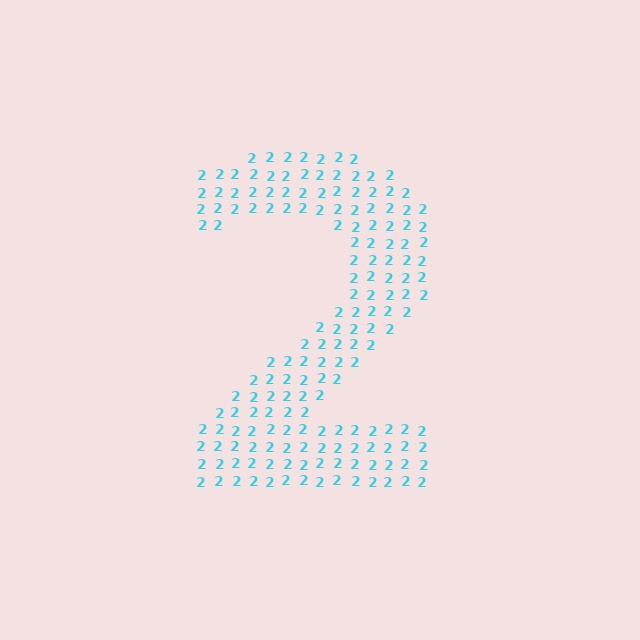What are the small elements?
The small elements are digit 2's.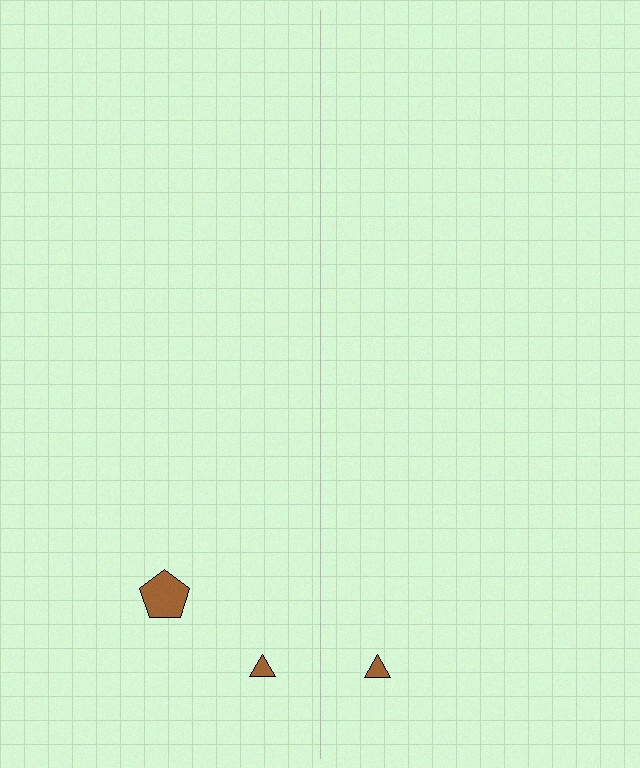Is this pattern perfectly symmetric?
No, the pattern is not perfectly symmetric. A brown pentagon is missing from the right side.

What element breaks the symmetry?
A brown pentagon is missing from the right side.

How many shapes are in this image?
There are 3 shapes in this image.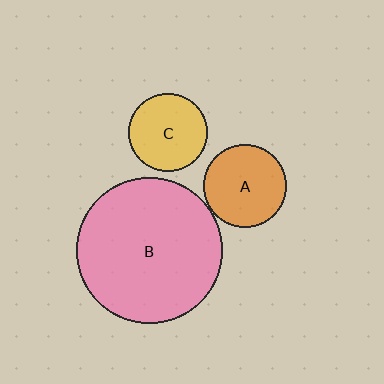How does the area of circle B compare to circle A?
Approximately 3.0 times.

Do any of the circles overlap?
No, none of the circles overlap.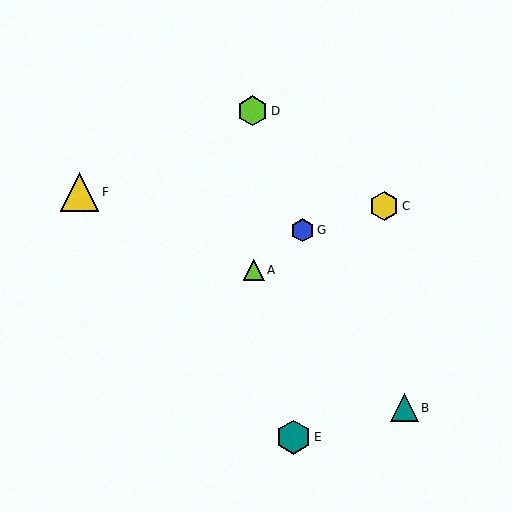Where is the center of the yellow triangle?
The center of the yellow triangle is at (80, 192).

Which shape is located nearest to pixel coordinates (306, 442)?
The teal hexagon (labeled E) at (294, 437) is nearest to that location.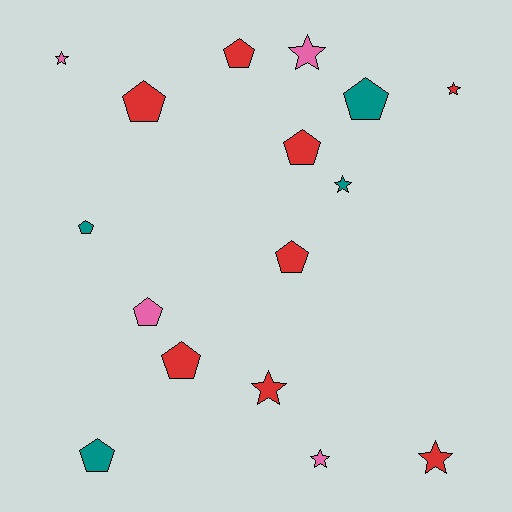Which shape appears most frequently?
Pentagon, with 9 objects.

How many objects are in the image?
There are 16 objects.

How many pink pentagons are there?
There is 1 pink pentagon.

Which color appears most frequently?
Red, with 8 objects.